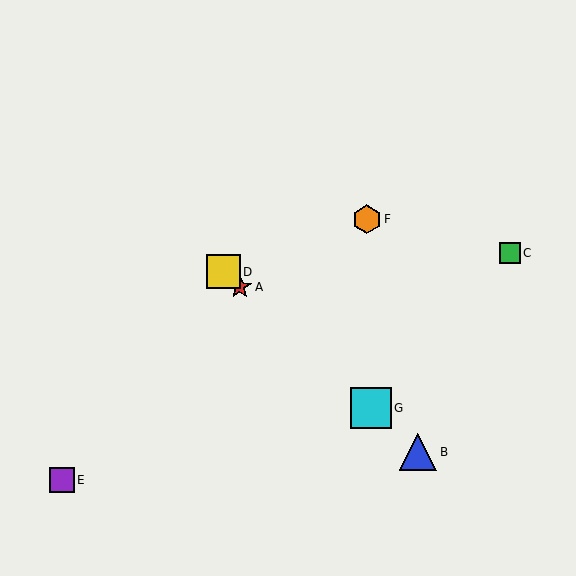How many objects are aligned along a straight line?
4 objects (A, B, D, G) are aligned along a straight line.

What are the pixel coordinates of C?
Object C is at (510, 253).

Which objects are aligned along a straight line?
Objects A, B, D, G are aligned along a straight line.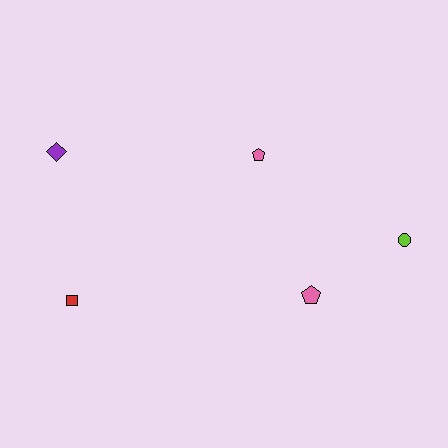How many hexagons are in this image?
There are no hexagons.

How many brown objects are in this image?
There are no brown objects.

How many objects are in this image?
There are 5 objects.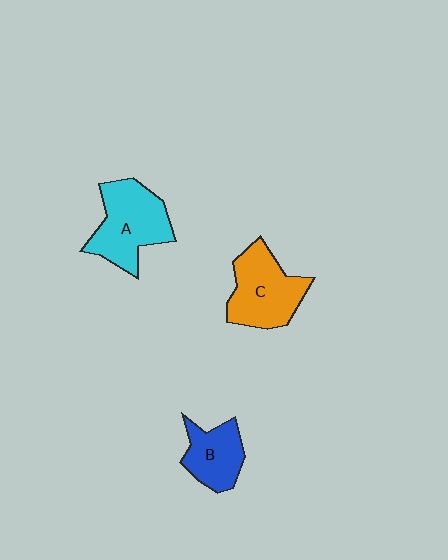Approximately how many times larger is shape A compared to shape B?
Approximately 1.5 times.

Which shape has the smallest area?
Shape B (blue).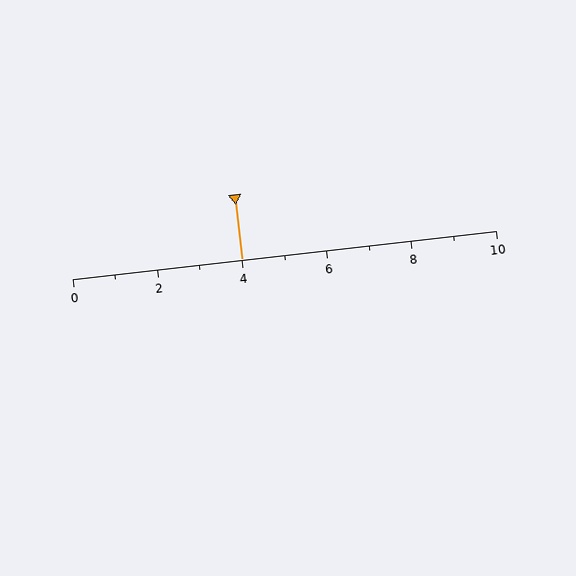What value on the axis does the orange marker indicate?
The marker indicates approximately 4.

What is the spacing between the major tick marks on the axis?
The major ticks are spaced 2 apart.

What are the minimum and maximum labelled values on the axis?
The axis runs from 0 to 10.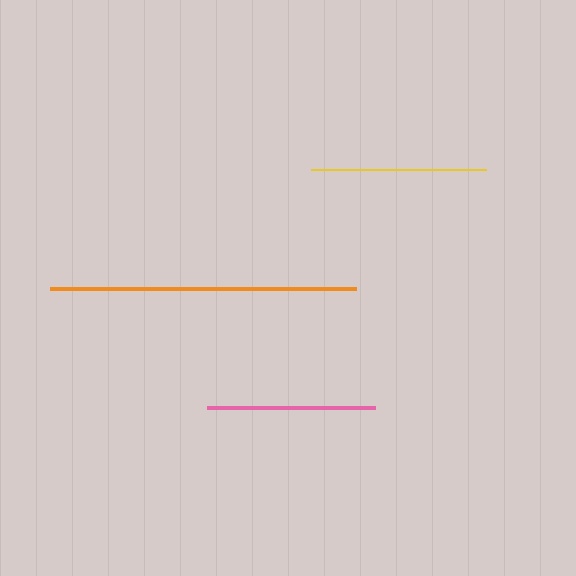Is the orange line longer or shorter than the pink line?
The orange line is longer than the pink line.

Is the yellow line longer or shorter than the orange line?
The orange line is longer than the yellow line.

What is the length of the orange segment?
The orange segment is approximately 306 pixels long.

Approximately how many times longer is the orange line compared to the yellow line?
The orange line is approximately 1.7 times the length of the yellow line.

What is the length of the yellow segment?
The yellow segment is approximately 175 pixels long.